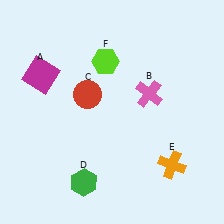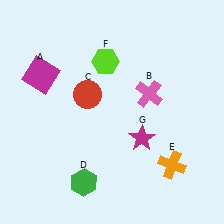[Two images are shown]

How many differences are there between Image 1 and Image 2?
There is 1 difference between the two images.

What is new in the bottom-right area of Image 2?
A magenta star (G) was added in the bottom-right area of Image 2.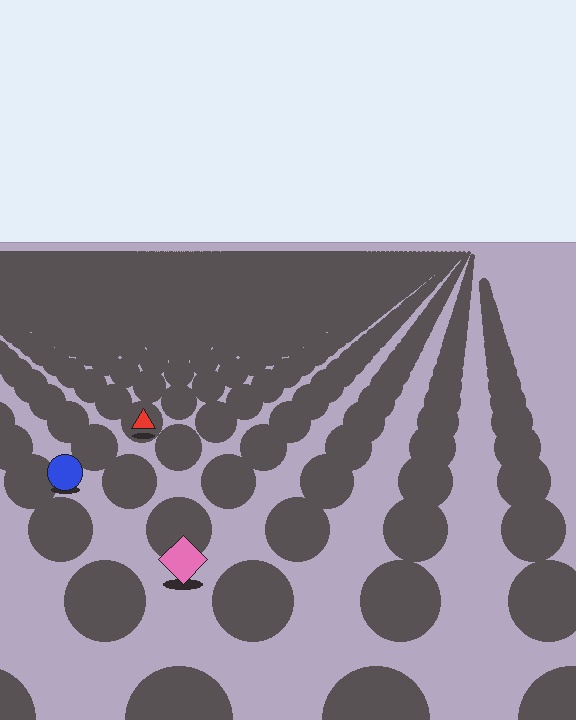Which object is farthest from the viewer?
The red triangle is farthest from the viewer. It appears smaller and the ground texture around it is denser.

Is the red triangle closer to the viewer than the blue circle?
No. The blue circle is closer — you can tell from the texture gradient: the ground texture is coarser near it.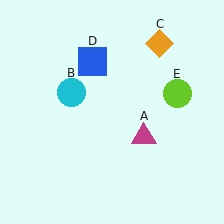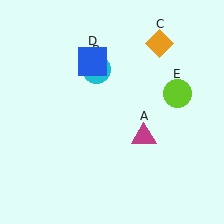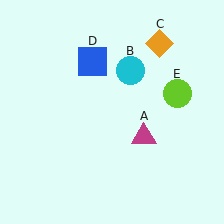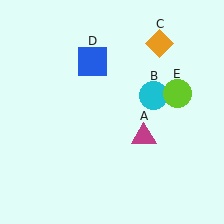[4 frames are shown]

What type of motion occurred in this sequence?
The cyan circle (object B) rotated clockwise around the center of the scene.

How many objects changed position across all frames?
1 object changed position: cyan circle (object B).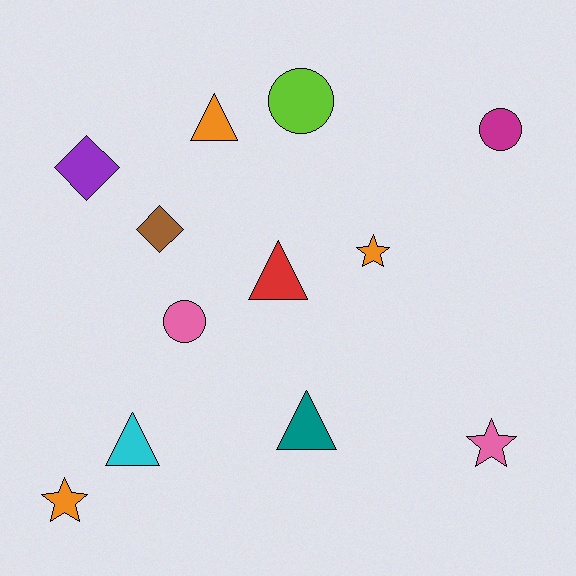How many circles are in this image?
There are 3 circles.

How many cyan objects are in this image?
There is 1 cyan object.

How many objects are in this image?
There are 12 objects.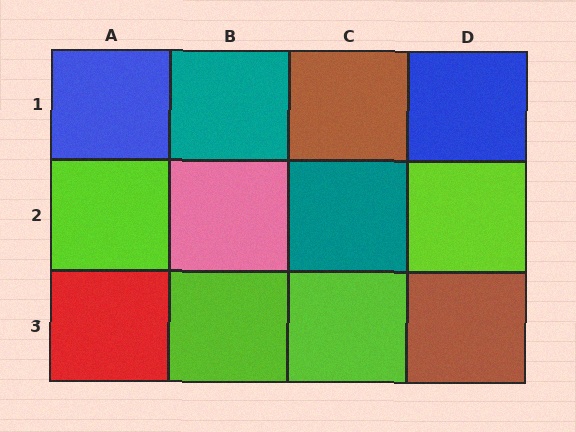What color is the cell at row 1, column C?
Brown.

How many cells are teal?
2 cells are teal.